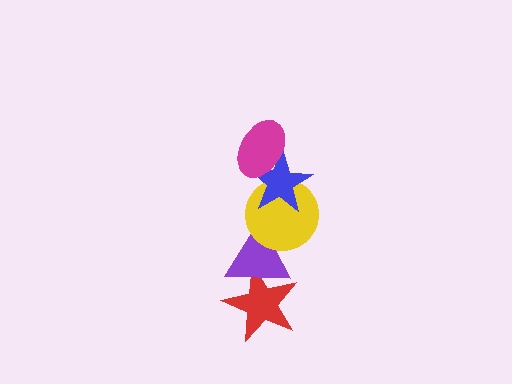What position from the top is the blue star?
The blue star is 2nd from the top.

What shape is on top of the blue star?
The magenta ellipse is on top of the blue star.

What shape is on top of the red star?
The purple triangle is on top of the red star.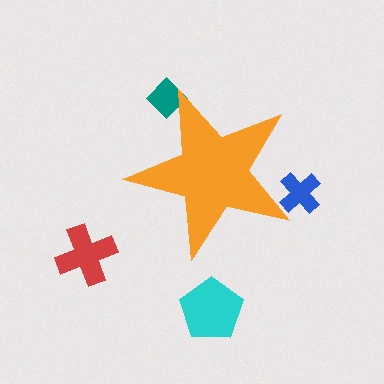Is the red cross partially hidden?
No, the red cross is fully visible.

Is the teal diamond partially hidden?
Yes, the teal diamond is partially hidden behind the orange star.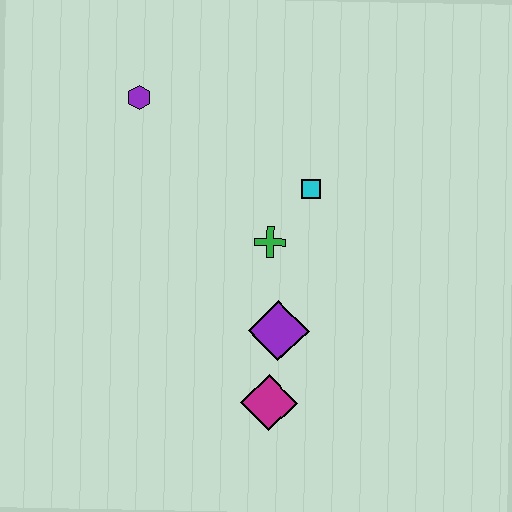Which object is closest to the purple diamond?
The magenta diamond is closest to the purple diamond.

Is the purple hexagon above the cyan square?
Yes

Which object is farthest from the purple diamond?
The purple hexagon is farthest from the purple diamond.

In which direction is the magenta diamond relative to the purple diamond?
The magenta diamond is below the purple diamond.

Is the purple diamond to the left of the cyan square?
Yes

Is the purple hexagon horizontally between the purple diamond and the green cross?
No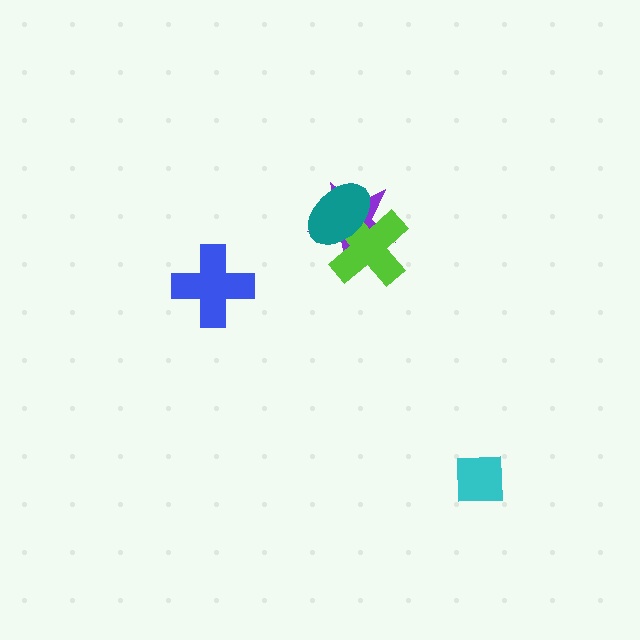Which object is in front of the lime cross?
The teal ellipse is in front of the lime cross.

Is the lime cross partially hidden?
Yes, it is partially covered by another shape.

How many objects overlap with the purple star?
2 objects overlap with the purple star.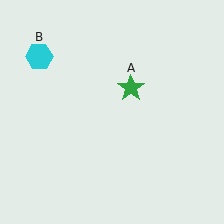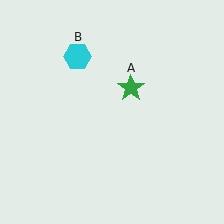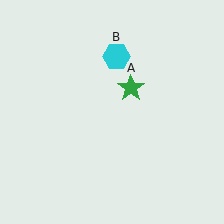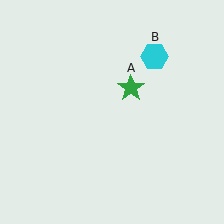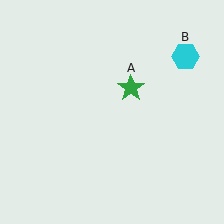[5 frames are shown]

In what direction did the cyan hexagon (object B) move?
The cyan hexagon (object B) moved right.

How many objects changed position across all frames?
1 object changed position: cyan hexagon (object B).